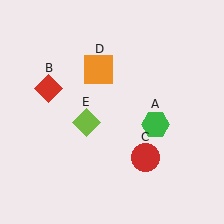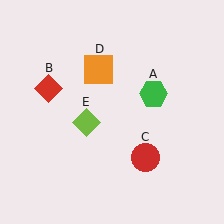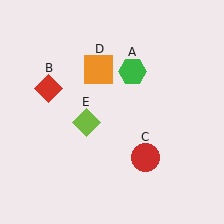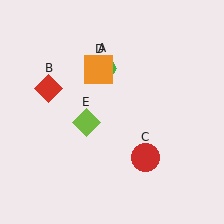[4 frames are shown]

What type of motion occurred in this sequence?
The green hexagon (object A) rotated counterclockwise around the center of the scene.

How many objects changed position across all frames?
1 object changed position: green hexagon (object A).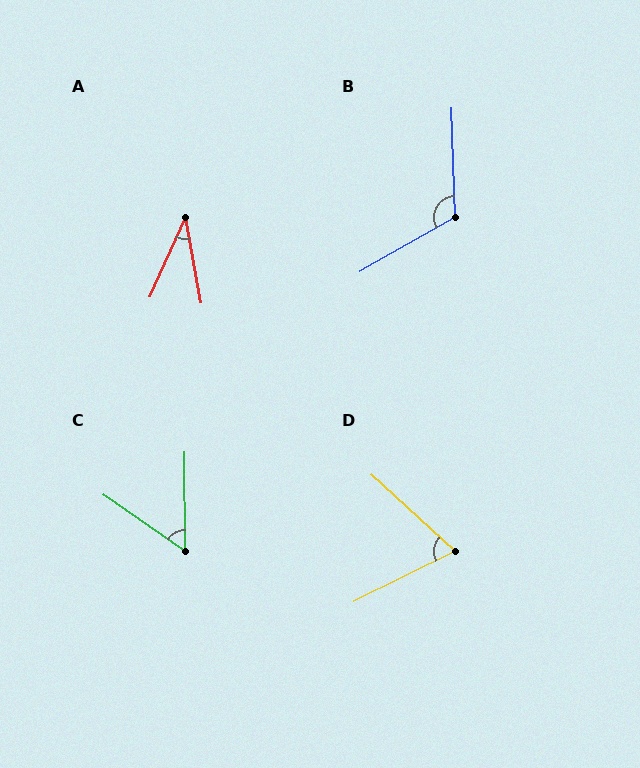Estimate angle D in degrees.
Approximately 69 degrees.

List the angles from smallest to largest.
A (34°), C (55°), D (69°), B (118°).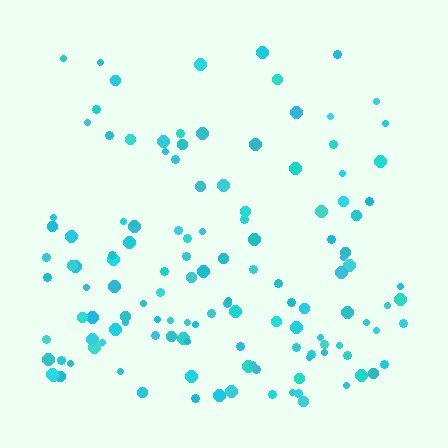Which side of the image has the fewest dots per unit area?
The top.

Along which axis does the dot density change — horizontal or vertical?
Vertical.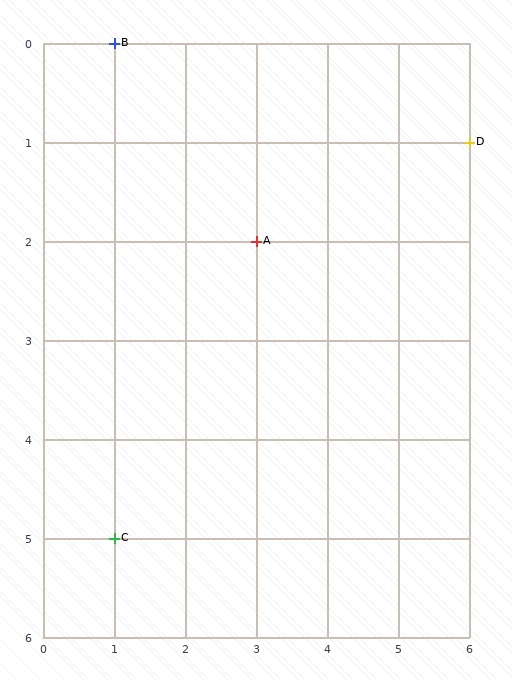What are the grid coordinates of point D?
Point D is at grid coordinates (6, 1).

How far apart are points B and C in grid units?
Points B and C are 5 rows apart.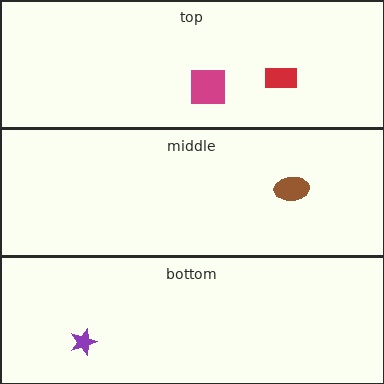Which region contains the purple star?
The bottom region.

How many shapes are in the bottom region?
1.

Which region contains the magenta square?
The top region.